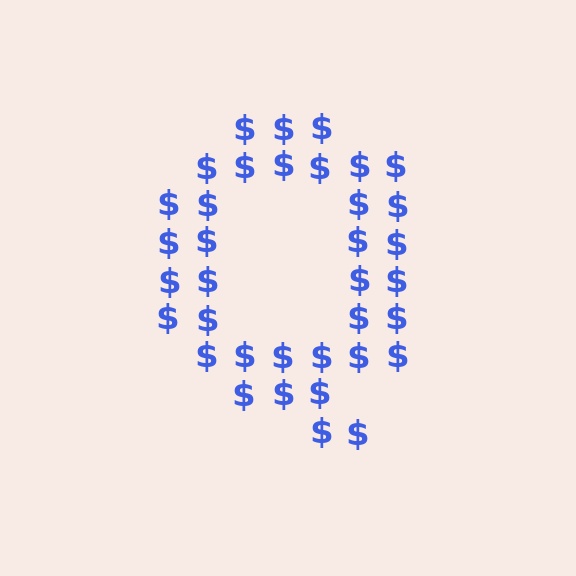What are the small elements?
The small elements are dollar signs.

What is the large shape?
The large shape is the letter Q.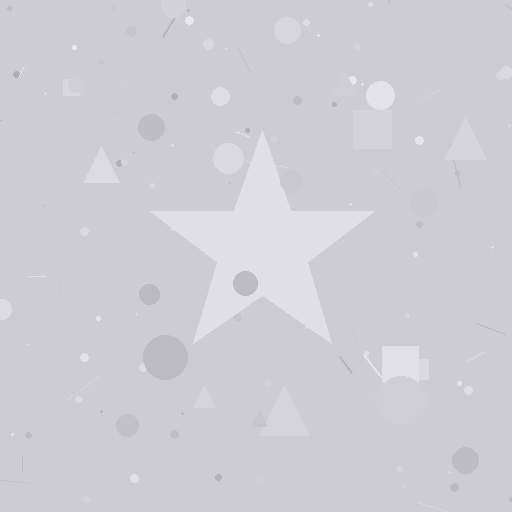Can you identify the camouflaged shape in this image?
The camouflaged shape is a star.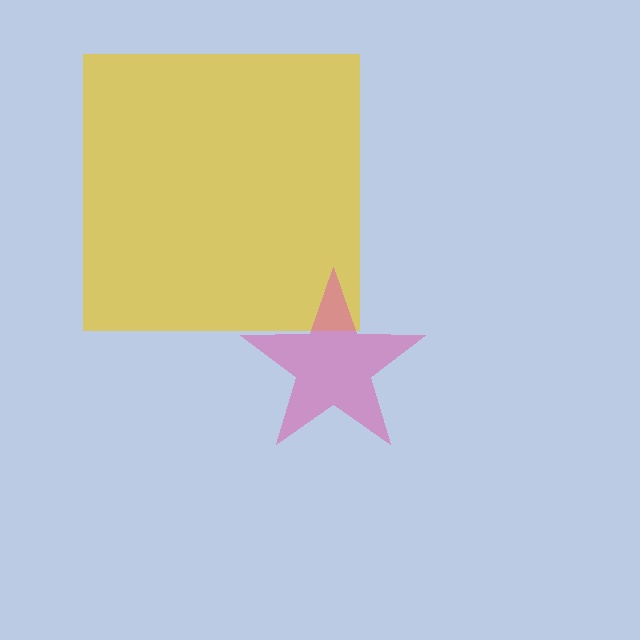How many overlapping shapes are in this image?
There are 2 overlapping shapes in the image.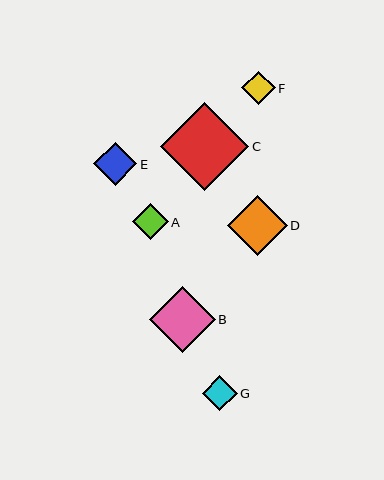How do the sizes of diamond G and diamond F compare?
Diamond G and diamond F are approximately the same size.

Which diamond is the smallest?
Diamond F is the smallest with a size of approximately 33 pixels.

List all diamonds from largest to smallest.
From largest to smallest: C, B, D, E, A, G, F.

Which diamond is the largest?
Diamond C is the largest with a size of approximately 89 pixels.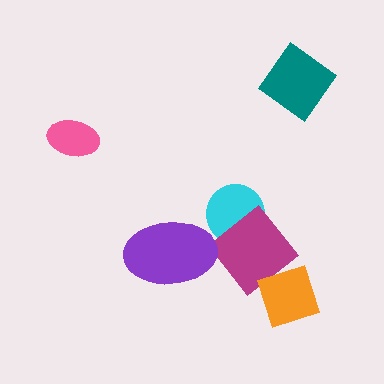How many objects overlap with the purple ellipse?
1 object overlaps with the purple ellipse.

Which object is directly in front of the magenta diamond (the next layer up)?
The orange diamond is directly in front of the magenta diamond.